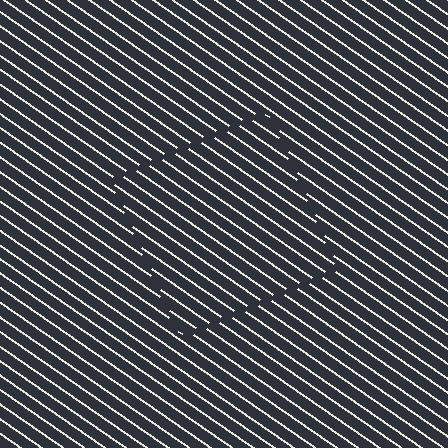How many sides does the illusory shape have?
4 sides — the line-ends trace a square.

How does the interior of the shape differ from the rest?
The interior of the shape contains the same grating, shifted by half a period — the contour is defined by the phase discontinuity where line-ends from the inner and outer gratings abut.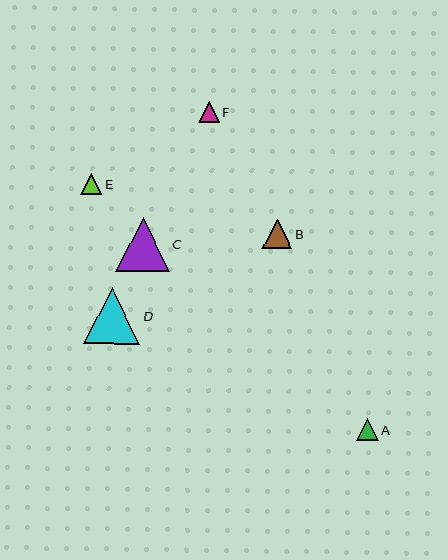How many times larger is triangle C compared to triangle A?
Triangle C is approximately 2.5 times the size of triangle A.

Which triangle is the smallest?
Triangle F is the smallest with a size of approximately 20 pixels.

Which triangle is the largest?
Triangle D is the largest with a size of approximately 56 pixels.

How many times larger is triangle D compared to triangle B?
Triangle D is approximately 1.9 times the size of triangle B.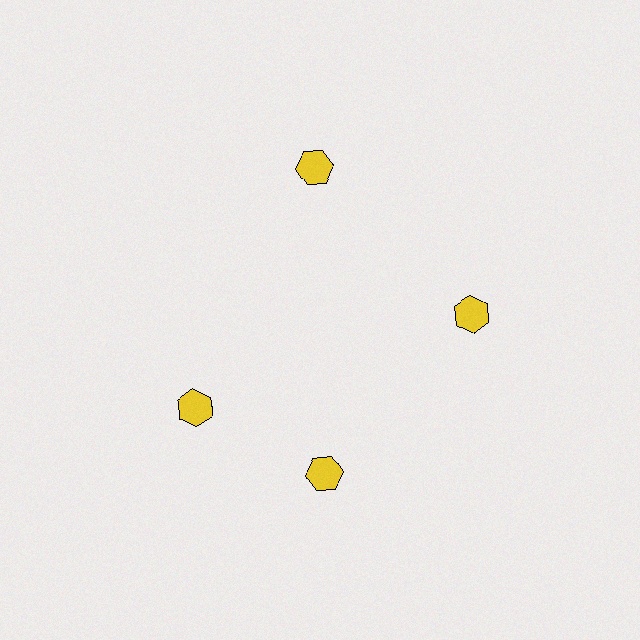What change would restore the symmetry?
The symmetry would be restored by rotating it back into even spacing with its neighbors so that all 4 hexagons sit at equal angles and equal distance from the center.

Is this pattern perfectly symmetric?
No. The 4 yellow hexagons are arranged in a ring, but one element near the 9 o'clock position is rotated out of alignment along the ring, breaking the 4-fold rotational symmetry.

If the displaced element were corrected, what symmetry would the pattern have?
It would have 4-fold rotational symmetry — the pattern would map onto itself every 90 degrees.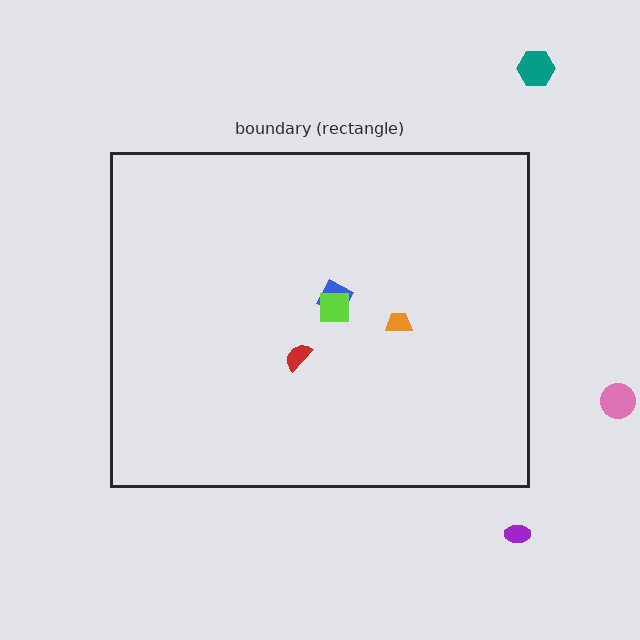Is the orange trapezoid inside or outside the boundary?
Inside.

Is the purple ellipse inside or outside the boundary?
Outside.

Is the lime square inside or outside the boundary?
Inside.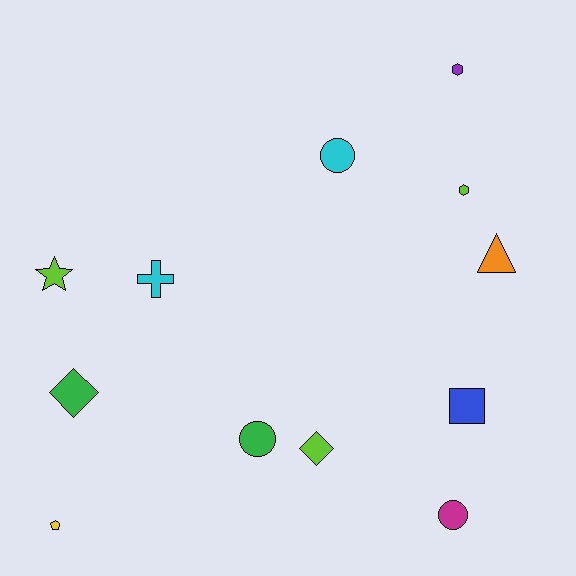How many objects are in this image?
There are 12 objects.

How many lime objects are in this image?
There are 3 lime objects.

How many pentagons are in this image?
There is 1 pentagon.